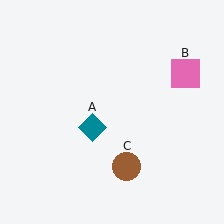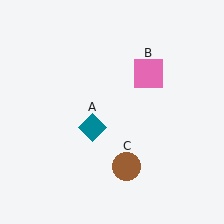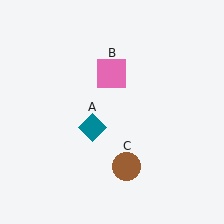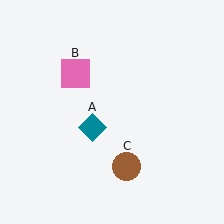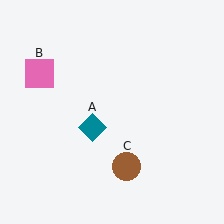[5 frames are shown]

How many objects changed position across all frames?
1 object changed position: pink square (object B).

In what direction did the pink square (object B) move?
The pink square (object B) moved left.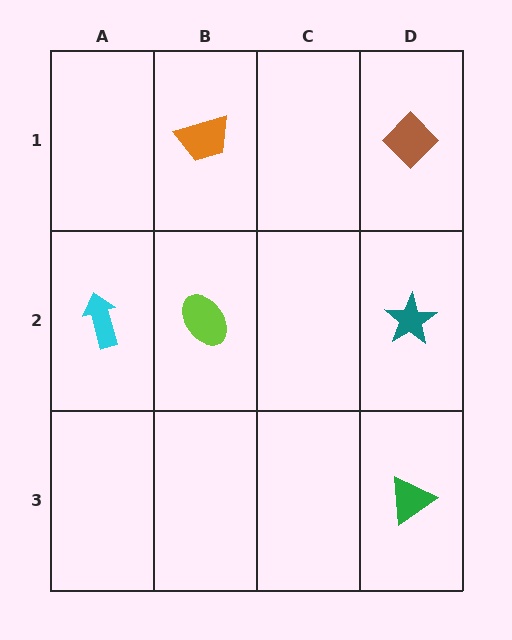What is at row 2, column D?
A teal star.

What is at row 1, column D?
A brown diamond.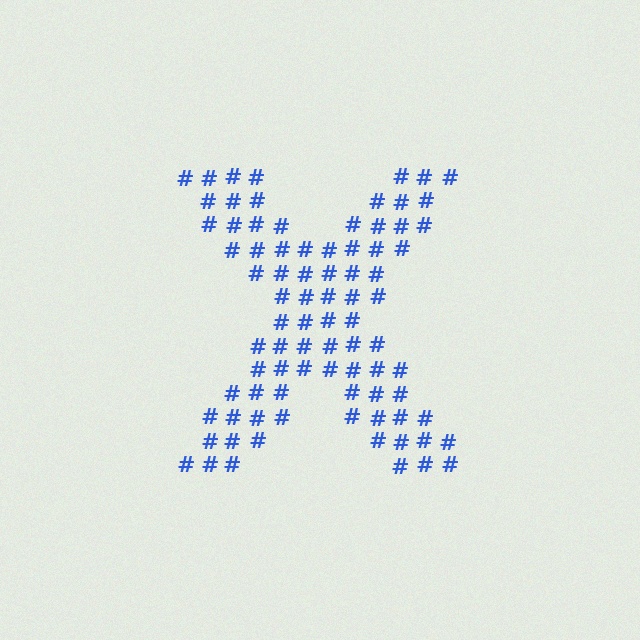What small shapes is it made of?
It is made of small hash symbols.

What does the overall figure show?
The overall figure shows the letter X.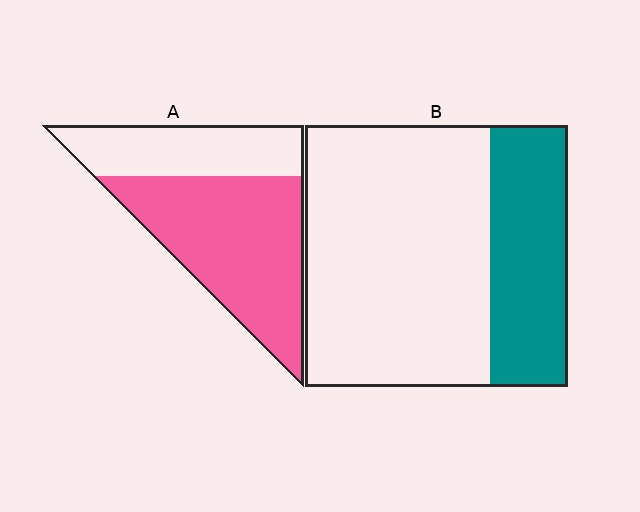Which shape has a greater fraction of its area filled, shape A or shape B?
Shape A.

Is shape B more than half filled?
No.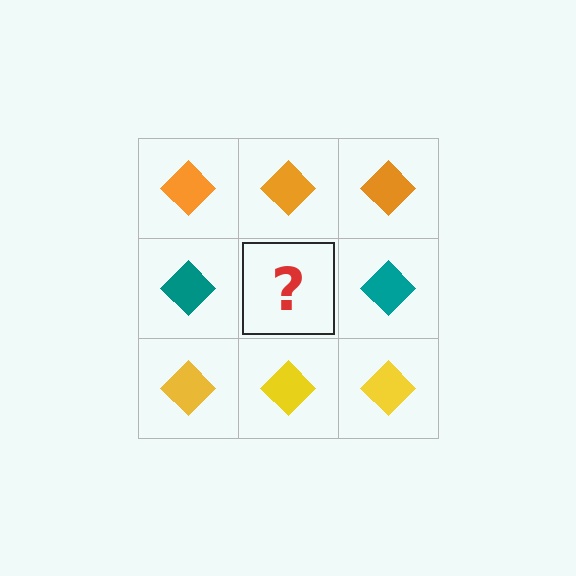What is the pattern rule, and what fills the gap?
The rule is that each row has a consistent color. The gap should be filled with a teal diamond.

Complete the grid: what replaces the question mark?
The question mark should be replaced with a teal diamond.